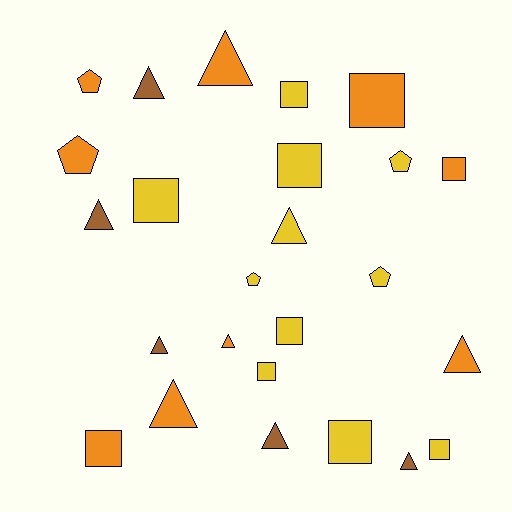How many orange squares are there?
There are 3 orange squares.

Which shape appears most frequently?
Triangle, with 10 objects.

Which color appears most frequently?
Yellow, with 11 objects.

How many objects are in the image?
There are 25 objects.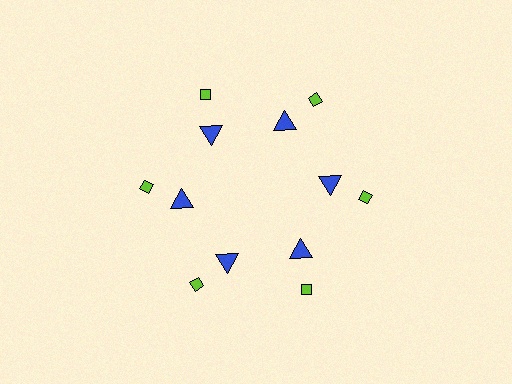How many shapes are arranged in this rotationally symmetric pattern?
There are 12 shapes, arranged in 6 groups of 2.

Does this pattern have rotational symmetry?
Yes, this pattern has 6-fold rotational symmetry. It looks the same after rotating 60 degrees around the center.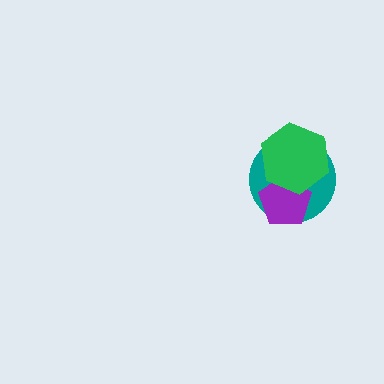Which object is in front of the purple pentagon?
The green hexagon is in front of the purple pentagon.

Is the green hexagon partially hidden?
No, no other shape covers it.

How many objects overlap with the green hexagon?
2 objects overlap with the green hexagon.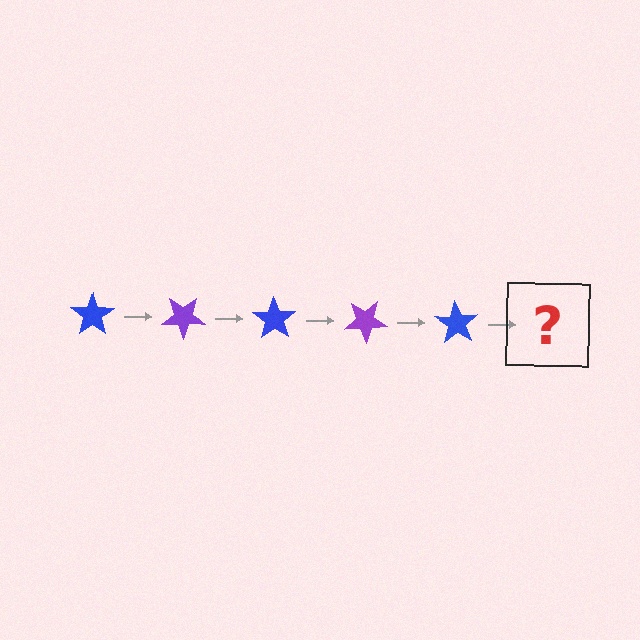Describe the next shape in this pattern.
It should be a purple star, rotated 175 degrees from the start.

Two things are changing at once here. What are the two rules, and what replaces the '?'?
The two rules are that it rotates 35 degrees each step and the color cycles through blue and purple. The '?' should be a purple star, rotated 175 degrees from the start.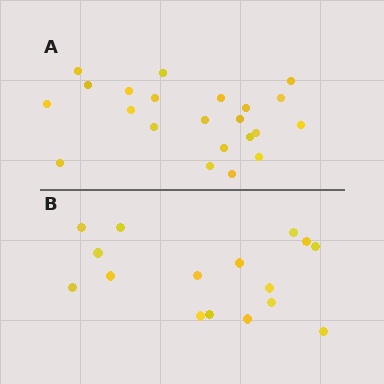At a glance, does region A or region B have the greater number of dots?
Region A (the top region) has more dots.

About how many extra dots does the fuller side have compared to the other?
Region A has about 6 more dots than region B.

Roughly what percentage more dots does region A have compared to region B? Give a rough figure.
About 40% more.